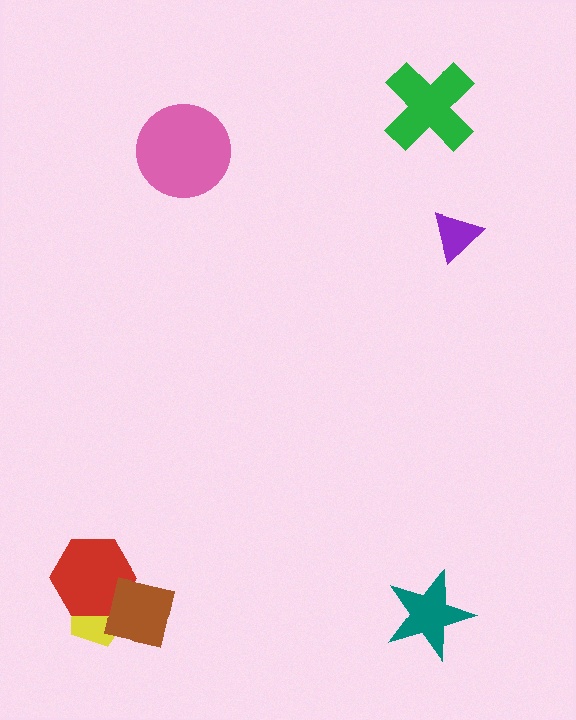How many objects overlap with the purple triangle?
0 objects overlap with the purple triangle.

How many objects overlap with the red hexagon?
2 objects overlap with the red hexagon.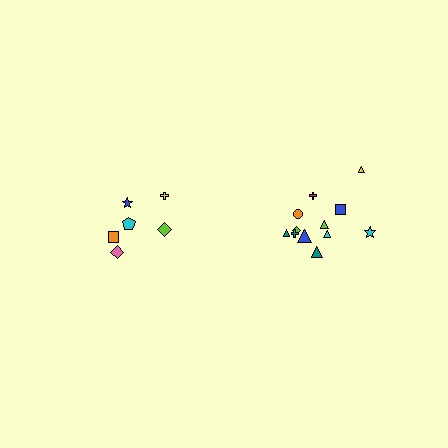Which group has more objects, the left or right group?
The right group.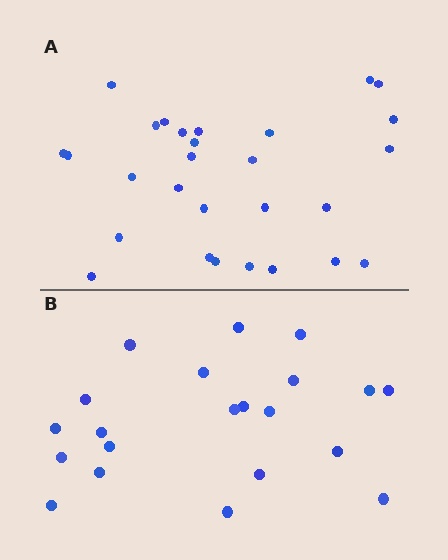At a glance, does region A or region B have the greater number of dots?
Region A (the top region) has more dots.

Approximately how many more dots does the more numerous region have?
Region A has roughly 8 or so more dots than region B.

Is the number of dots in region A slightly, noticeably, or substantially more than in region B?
Region A has noticeably more, but not dramatically so. The ratio is roughly 1.3 to 1.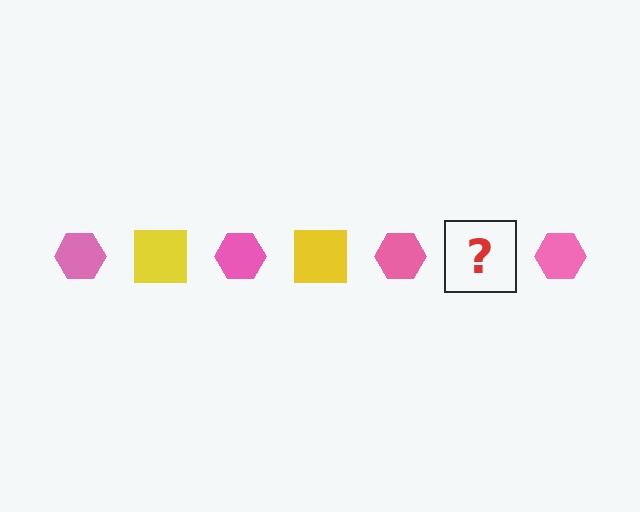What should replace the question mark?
The question mark should be replaced with a yellow square.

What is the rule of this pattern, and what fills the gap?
The rule is that the pattern alternates between pink hexagon and yellow square. The gap should be filled with a yellow square.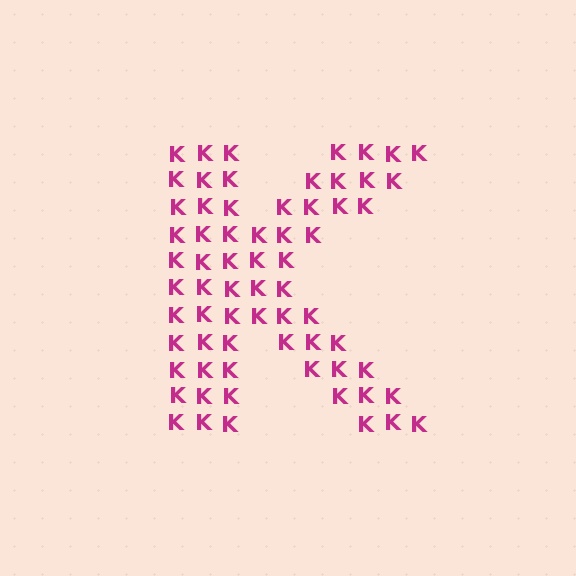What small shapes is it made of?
It is made of small letter K's.